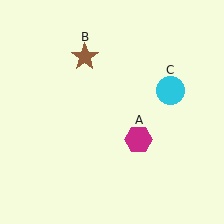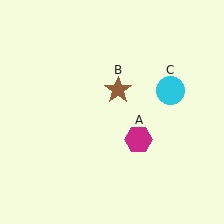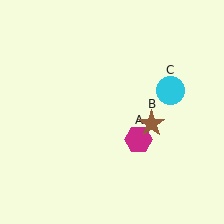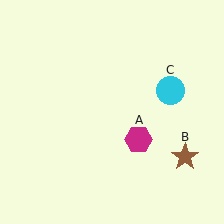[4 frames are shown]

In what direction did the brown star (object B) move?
The brown star (object B) moved down and to the right.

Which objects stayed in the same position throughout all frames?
Magenta hexagon (object A) and cyan circle (object C) remained stationary.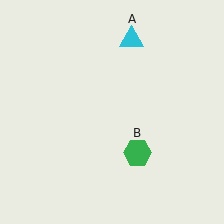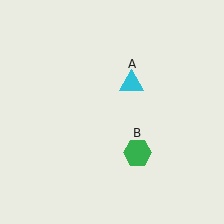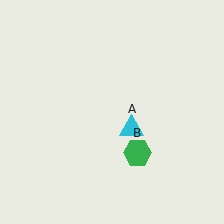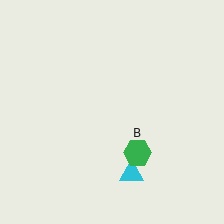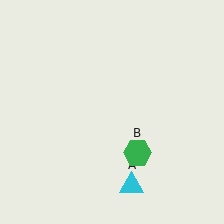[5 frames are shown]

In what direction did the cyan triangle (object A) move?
The cyan triangle (object A) moved down.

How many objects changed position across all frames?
1 object changed position: cyan triangle (object A).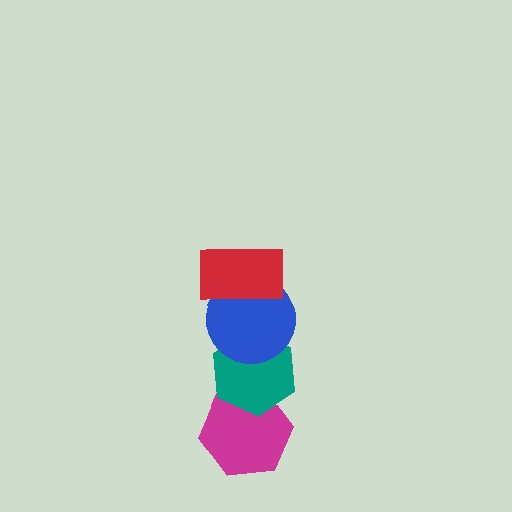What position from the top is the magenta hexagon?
The magenta hexagon is 4th from the top.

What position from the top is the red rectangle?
The red rectangle is 1st from the top.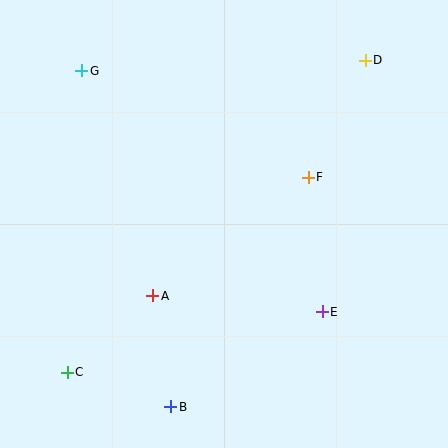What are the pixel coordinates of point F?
Point F is at (308, 177).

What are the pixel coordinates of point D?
Point D is at (365, 60).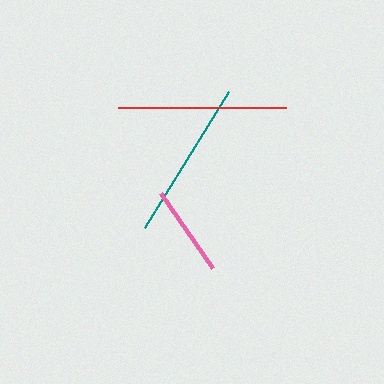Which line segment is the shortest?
The pink line is the shortest at approximately 91 pixels.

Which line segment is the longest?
The red line is the longest at approximately 167 pixels.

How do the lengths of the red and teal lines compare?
The red and teal lines are approximately the same length.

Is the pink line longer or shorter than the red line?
The red line is longer than the pink line.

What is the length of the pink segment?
The pink segment is approximately 91 pixels long.